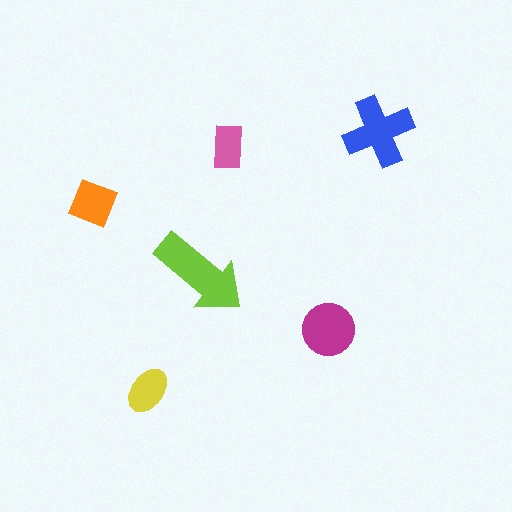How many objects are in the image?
There are 6 objects in the image.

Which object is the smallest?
The pink rectangle.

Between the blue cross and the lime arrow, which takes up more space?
The lime arrow.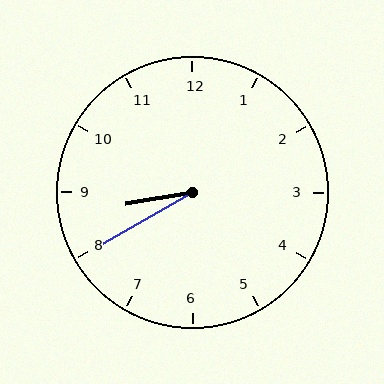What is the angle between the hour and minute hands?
Approximately 20 degrees.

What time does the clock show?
8:40.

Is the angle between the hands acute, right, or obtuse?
It is acute.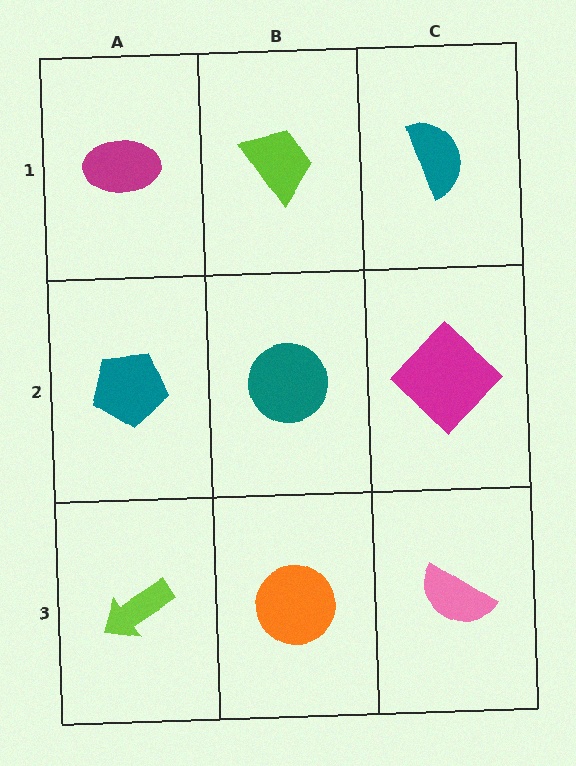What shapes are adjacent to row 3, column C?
A magenta diamond (row 2, column C), an orange circle (row 3, column B).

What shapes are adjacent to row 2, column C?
A teal semicircle (row 1, column C), a pink semicircle (row 3, column C), a teal circle (row 2, column B).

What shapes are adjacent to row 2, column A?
A magenta ellipse (row 1, column A), a lime arrow (row 3, column A), a teal circle (row 2, column B).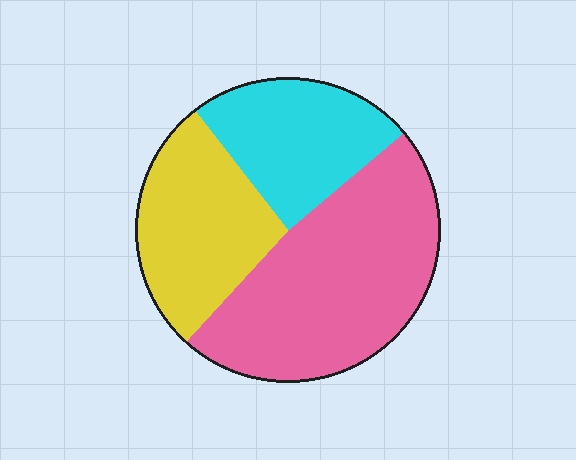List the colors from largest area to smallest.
From largest to smallest: pink, yellow, cyan.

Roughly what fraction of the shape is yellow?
Yellow takes up about one quarter (1/4) of the shape.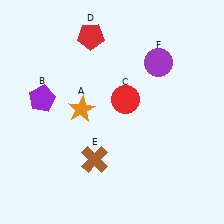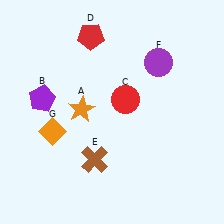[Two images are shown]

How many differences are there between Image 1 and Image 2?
There is 1 difference between the two images.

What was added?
An orange diamond (G) was added in Image 2.